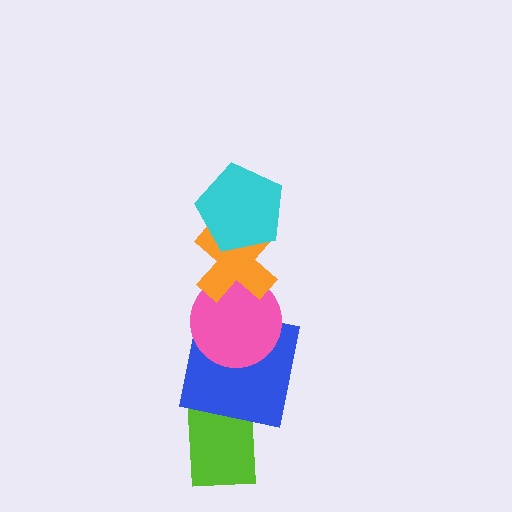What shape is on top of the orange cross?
The cyan pentagon is on top of the orange cross.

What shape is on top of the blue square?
The pink circle is on top of the blue square.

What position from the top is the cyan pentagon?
The cyan pentagon is 1st from the top.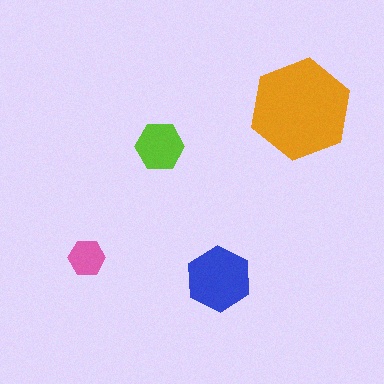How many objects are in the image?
There are 4 objects in the image.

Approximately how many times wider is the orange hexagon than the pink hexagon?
About 2.5 times wider.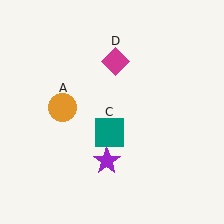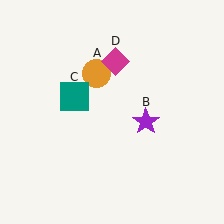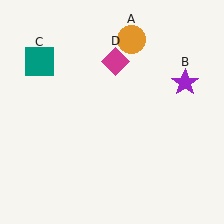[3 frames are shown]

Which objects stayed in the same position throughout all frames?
Magenta diamond (object D) remained stationary.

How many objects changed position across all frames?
3 objects changed position: orange circle (object A), purple star (object B), teal square (object C).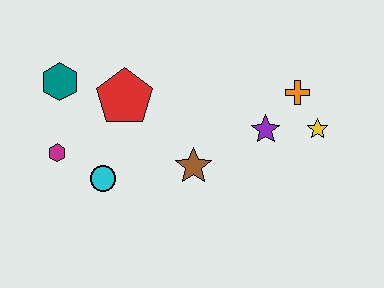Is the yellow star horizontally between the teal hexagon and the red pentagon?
No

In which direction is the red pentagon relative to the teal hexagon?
The red pentagon is to the right of the teal hexagon.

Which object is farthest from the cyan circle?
The yellow star is farthest from the cyan circle.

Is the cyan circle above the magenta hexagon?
No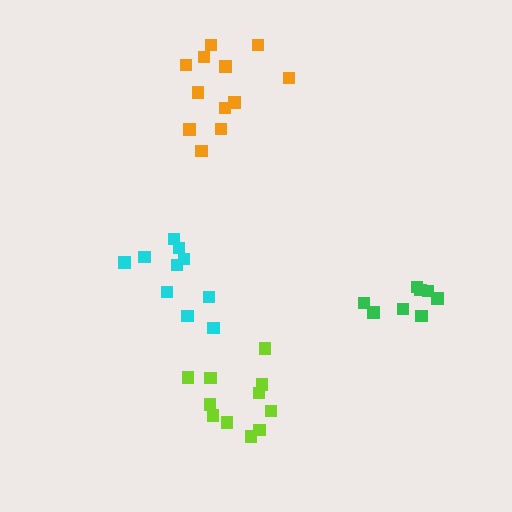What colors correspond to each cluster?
The clusters are colored: green, orange, lime, cyan.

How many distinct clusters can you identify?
There are 4 distinct clusters.